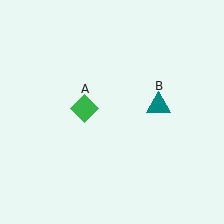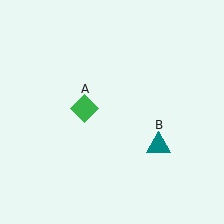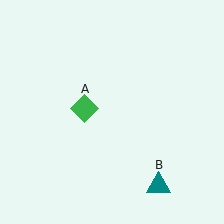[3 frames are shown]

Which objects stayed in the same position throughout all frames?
Green diamond (object A) remained stationary.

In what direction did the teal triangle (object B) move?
The teal triangle (object B) moved down.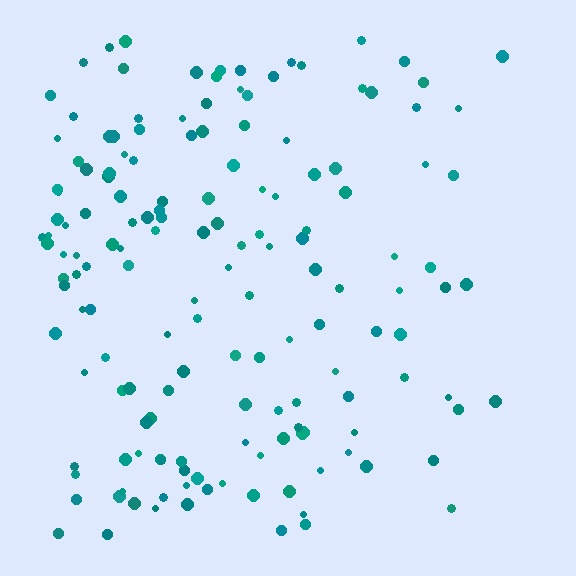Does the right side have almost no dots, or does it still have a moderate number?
Still a moderate number, just noticeably fewer than the left.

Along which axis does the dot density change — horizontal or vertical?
Horizontal.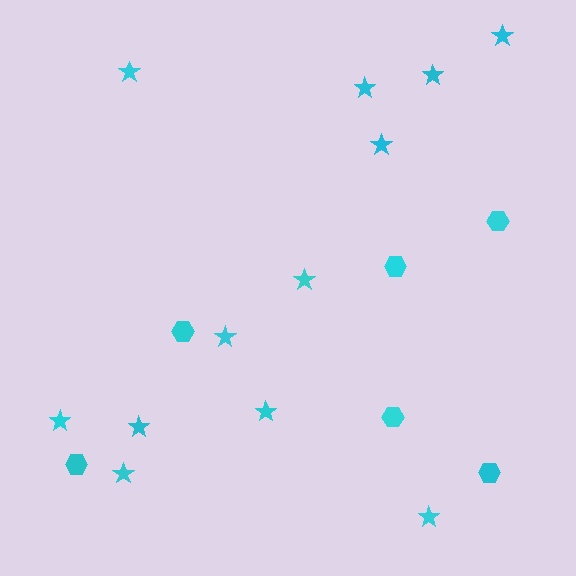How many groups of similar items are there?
There are 2 groups: one group of stars (12) and one group of hexagons (6).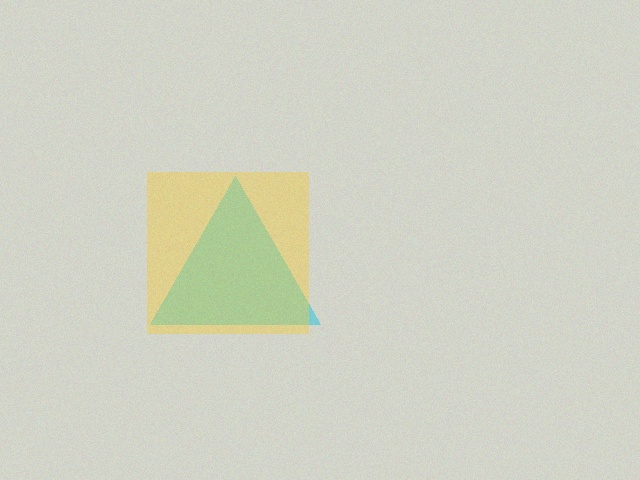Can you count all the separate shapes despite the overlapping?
Yes, there are 2 separate shapes.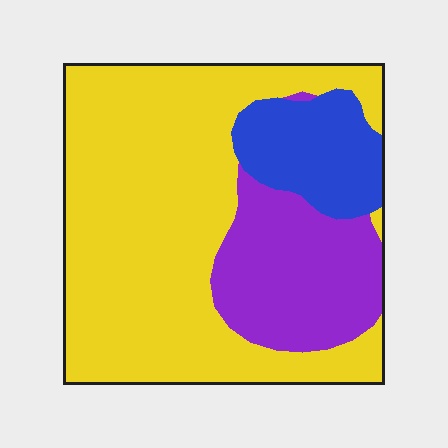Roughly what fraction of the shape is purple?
Purple takes up about one fifth (1/5) of the shape.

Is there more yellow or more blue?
Yellow.